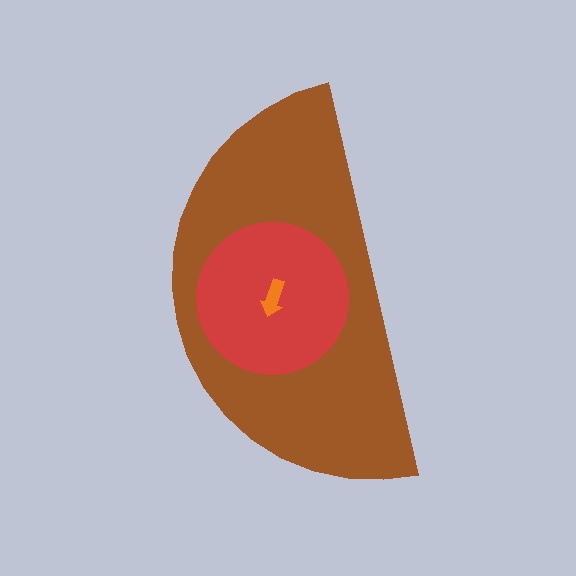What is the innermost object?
The orange arrow.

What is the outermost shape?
The brown semicircle.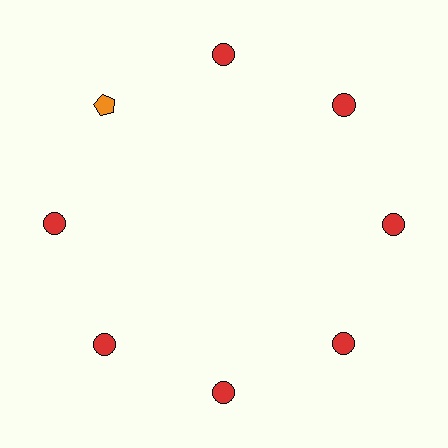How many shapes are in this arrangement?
There are 8 shapes arranged in a ring pattern.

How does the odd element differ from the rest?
It differs in both color (orange instead of red) and shape (pentagon instead of circle).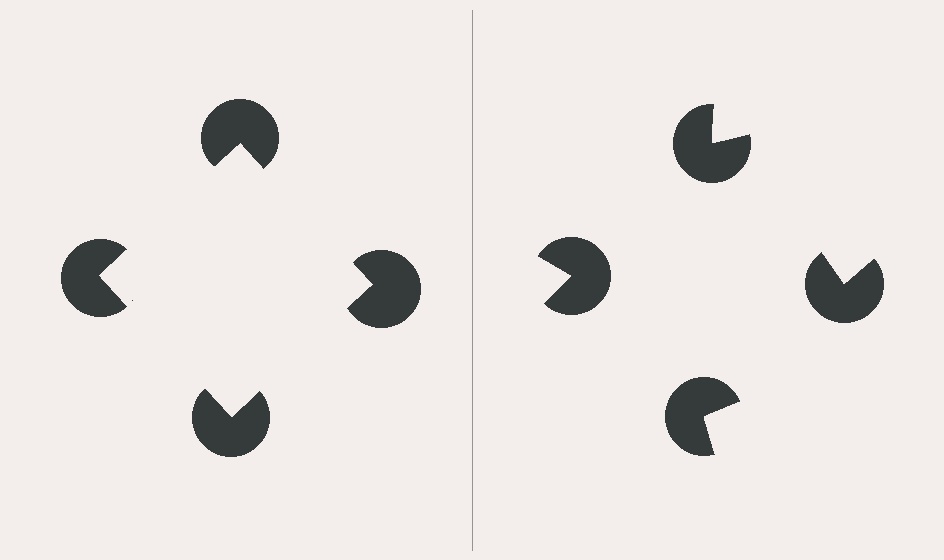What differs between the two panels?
The pac-man discs are positioned identically on both sides; only the wedge orientations differ. On the left they align to a square; on the right they are misaligned.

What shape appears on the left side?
An illusory square.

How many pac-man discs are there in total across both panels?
8 — 4 on each side.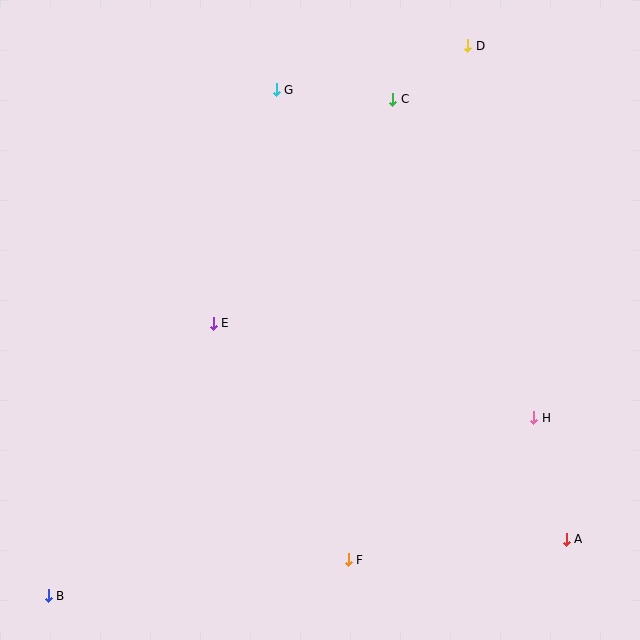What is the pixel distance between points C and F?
The distance between C and F is 462 pixels.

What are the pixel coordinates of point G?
Point G is at (276, 90).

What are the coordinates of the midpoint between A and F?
The midpoint between A and F is at (457, 550).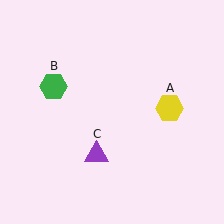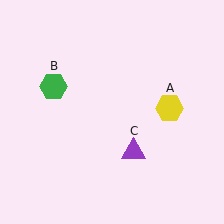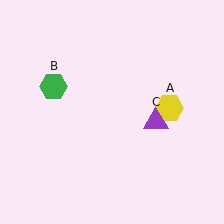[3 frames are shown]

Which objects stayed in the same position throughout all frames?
Yellow hexagon (object A) and green hexagon (object B) remained stationary.